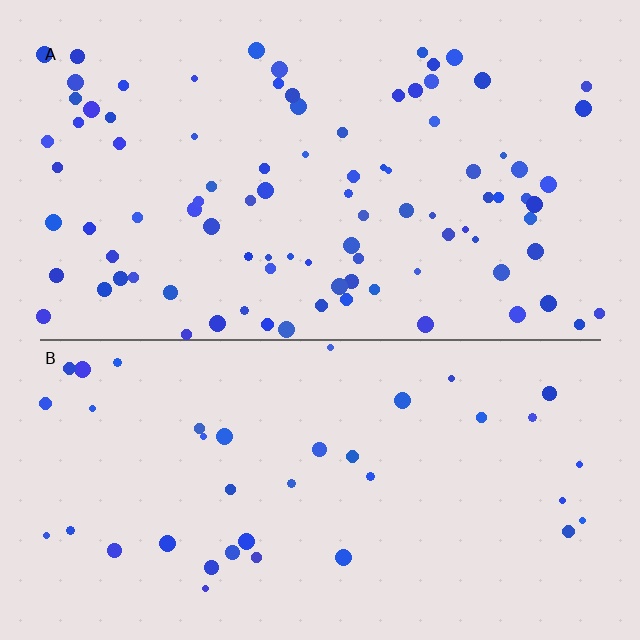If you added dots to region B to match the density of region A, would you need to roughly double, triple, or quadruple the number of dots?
Approximately double.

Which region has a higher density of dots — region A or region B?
A (the top).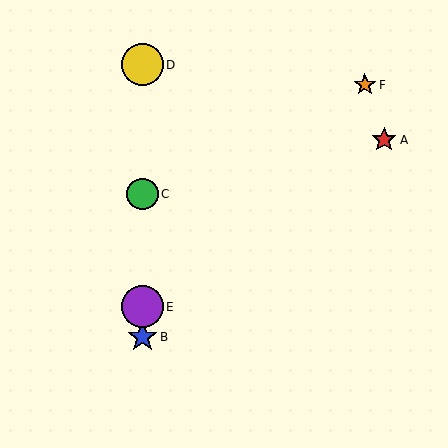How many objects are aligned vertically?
4 objects (B, C, D, E) are aligned vertically.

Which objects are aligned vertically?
Objects B, C, D, E are aligned vertically.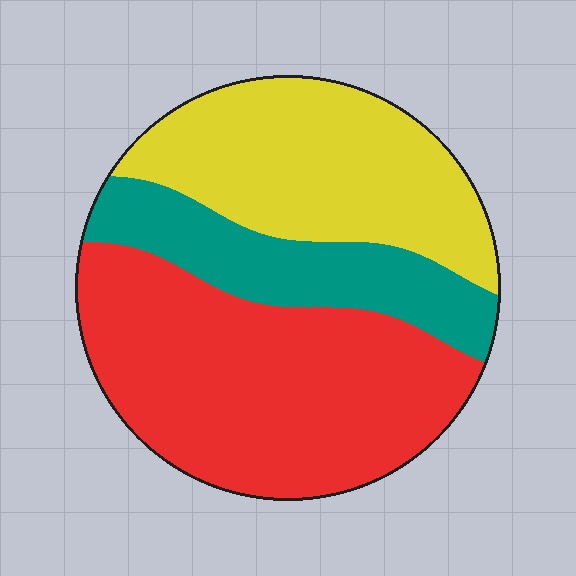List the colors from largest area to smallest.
From largest to smallest: red, yellow, teal.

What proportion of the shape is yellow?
Yellow takes up about one third (1/3) of the shape.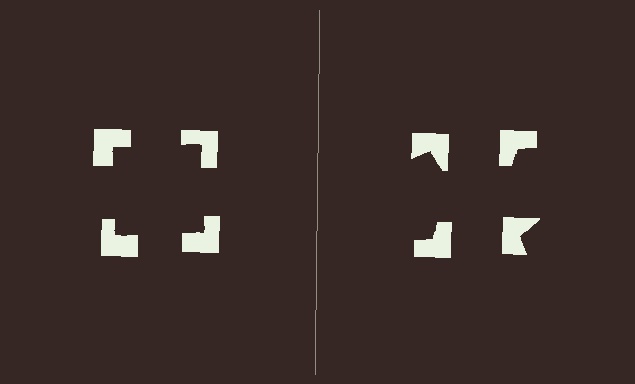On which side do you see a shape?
An illusory square appears on the left side. On the right side the wedge cuts are rotated, so no coherent shape forms.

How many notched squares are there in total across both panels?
8 — 4 on each side.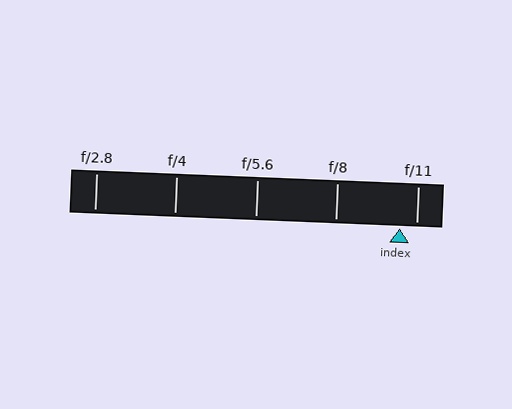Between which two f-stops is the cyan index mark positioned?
The index mark is between f/8 and f/11.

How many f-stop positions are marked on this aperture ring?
There are 5 f-stop positions marked.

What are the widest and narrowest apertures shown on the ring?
The widest aperture shown is f/2.8 and the narrowest is f/11.